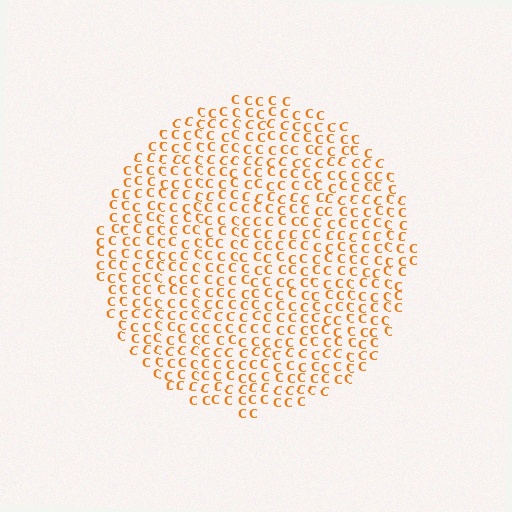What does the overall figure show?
The overall figure shows a circle.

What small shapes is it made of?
It is made of small letter C's.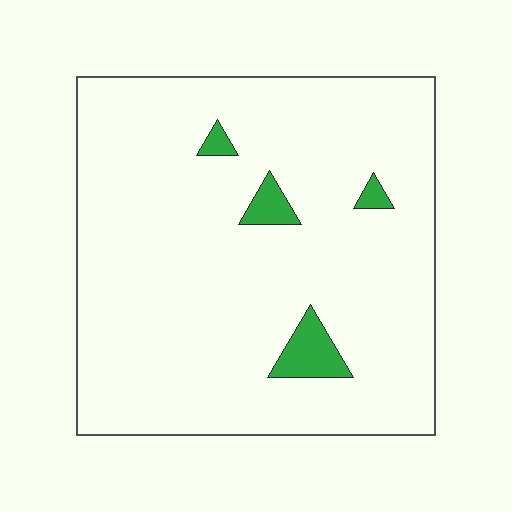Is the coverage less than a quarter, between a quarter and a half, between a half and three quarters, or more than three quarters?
Less than a quarter.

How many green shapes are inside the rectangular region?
4.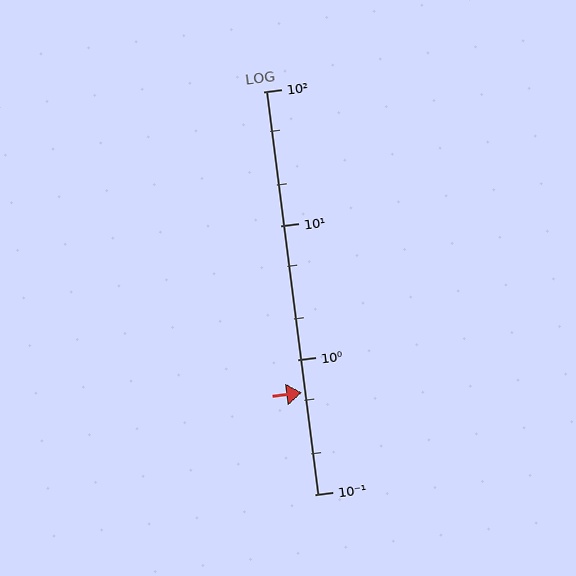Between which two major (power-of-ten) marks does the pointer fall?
The pointer is between 0.1 and 1.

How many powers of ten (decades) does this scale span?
The scale spans 3 decades, from 0.1 to 100.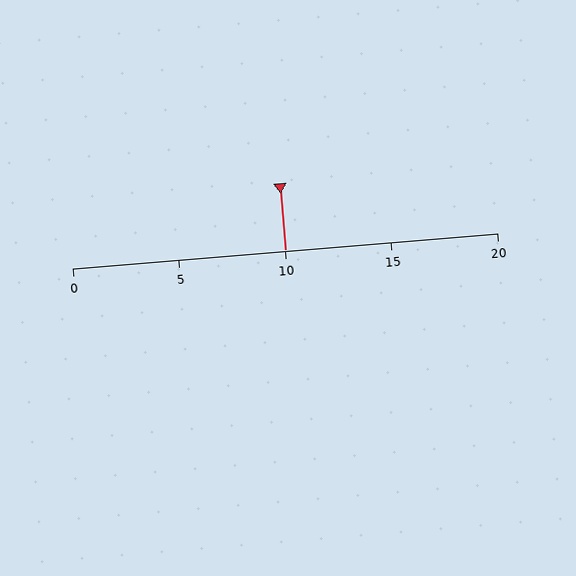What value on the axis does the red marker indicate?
The marker indicates approximately 10.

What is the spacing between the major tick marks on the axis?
The major ticks are spaced 5 apart.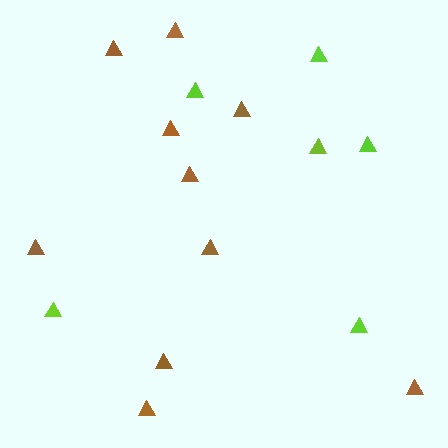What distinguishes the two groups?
There are 2 groups: one group of brown triangles (10) and one group of lime triangles (6).